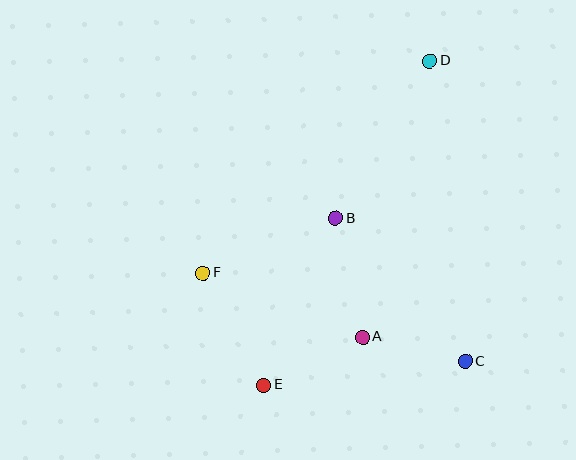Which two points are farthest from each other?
Points D and E are farthest from each other.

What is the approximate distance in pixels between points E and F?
The distance between E and F is approximately 128 pixels.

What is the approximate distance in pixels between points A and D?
The distance between A and D is approximately 284 pixels.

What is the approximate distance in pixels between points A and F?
The distance between A and F is approximately 172 pixels.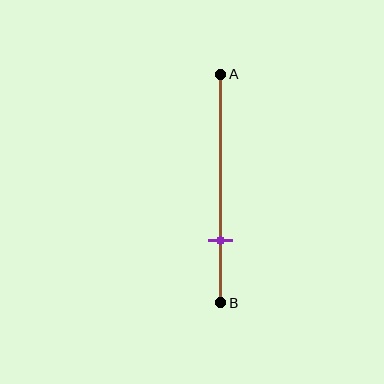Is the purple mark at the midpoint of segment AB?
No, the mark is at about 75% from A, not at the 50% midpoint.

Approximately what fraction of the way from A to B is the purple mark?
The purple mark is approximately 75% of the way from A to B.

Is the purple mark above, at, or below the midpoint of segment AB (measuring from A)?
The purple mark is below the midpoint of segment AB.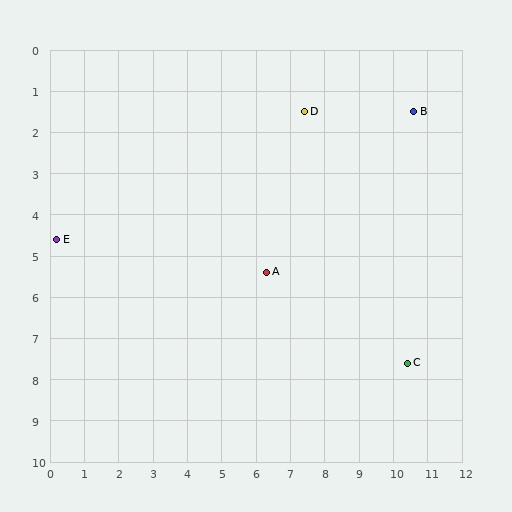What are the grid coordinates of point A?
Point A is at approximately (6.3, 5.4).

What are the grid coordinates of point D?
Point D is at approximately (7.4, 1.5).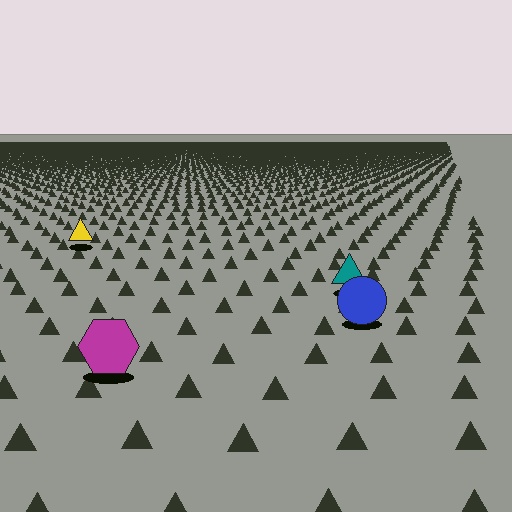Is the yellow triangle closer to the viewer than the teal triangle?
No. The teal triangle is closer — you can tell from the texture gradient: the ground texture is coarser near it.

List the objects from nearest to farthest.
From nearest to farthest: the magenta hexagon, the blue circle, the teal triangle, the yellow triangle.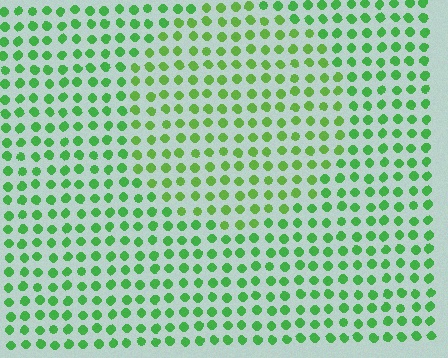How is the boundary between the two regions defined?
The boundary is defined purely by a slight shift in hue (about 20 degrees). Spacing, size, and orientation are identical on both sides.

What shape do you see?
I see a circle.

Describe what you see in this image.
The image is filled with small green elements in a uniform arrangement. A circle-shaped region is visible where the elements are tinted to a slightly different hue, forming a subtle color boundary.